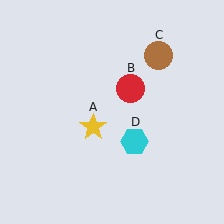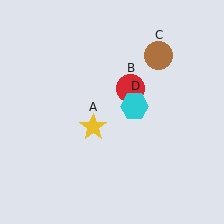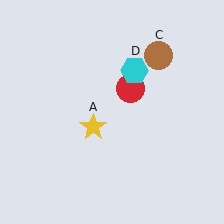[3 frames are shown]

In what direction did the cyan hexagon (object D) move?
The cyan hexagon (object D) moved up.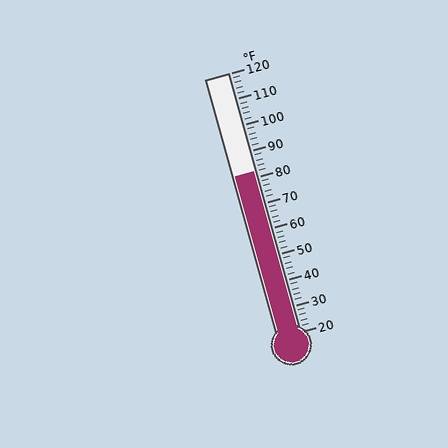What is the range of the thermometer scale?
The thermometer scale ranges from 20°F to 120°F.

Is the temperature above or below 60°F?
The temperature is above 60°F.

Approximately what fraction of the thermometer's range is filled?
The thermometer is filled to approximately 60% of its range.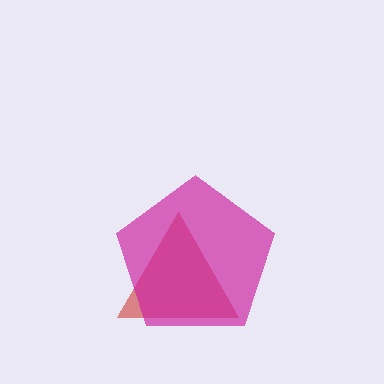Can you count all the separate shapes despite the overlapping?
Yes, there are 2 separate shapes.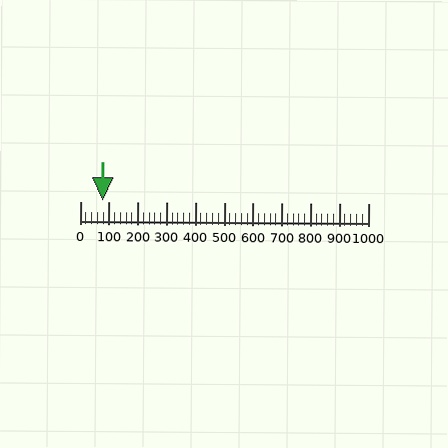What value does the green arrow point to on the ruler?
The green arrow points to approximately 77.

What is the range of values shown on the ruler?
The ruler shows values from 0 to 1000.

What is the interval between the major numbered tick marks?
The major tick marks are spaced 100 units apart.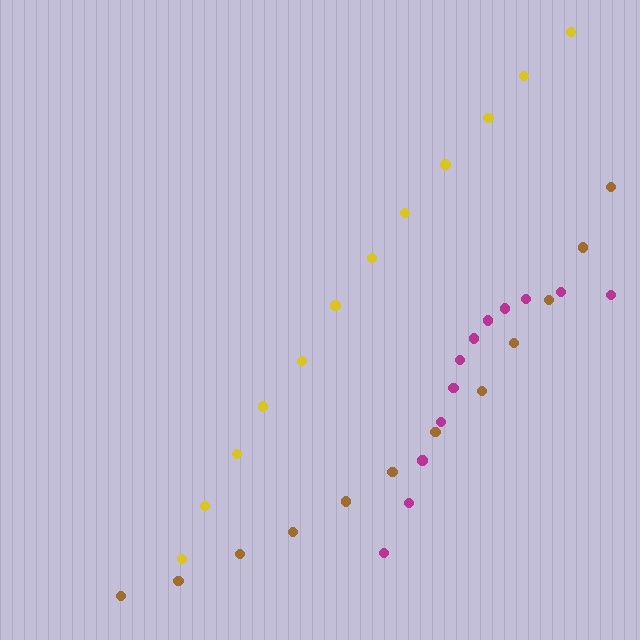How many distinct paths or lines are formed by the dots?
There are 3 distinct paths.